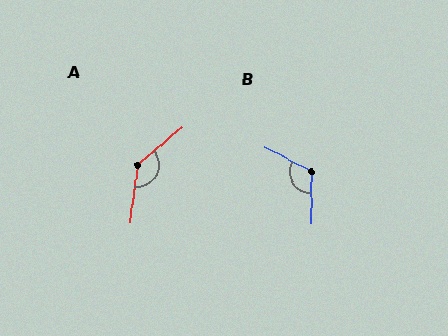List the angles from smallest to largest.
B (117°), A (137°).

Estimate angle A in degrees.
Approximately 137 degrees.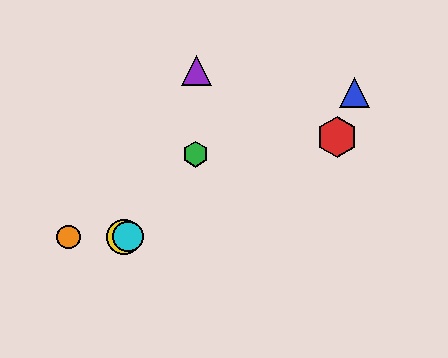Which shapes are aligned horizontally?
The yellow circle, the orange circle, the cyan circle are aligned horizontally.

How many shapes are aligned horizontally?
3 shapes (the yellow circle, the orange circle, the cyan circle) are aligned horizontally.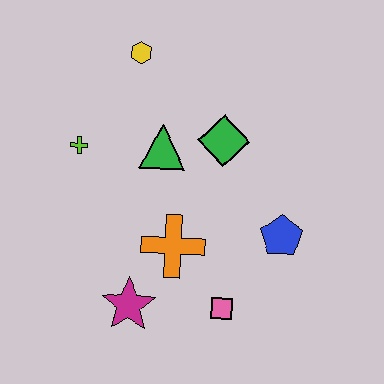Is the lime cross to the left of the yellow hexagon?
Yes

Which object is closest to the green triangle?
The green diamond is closest to the green triangle.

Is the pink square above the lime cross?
No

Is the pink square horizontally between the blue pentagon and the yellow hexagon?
Yes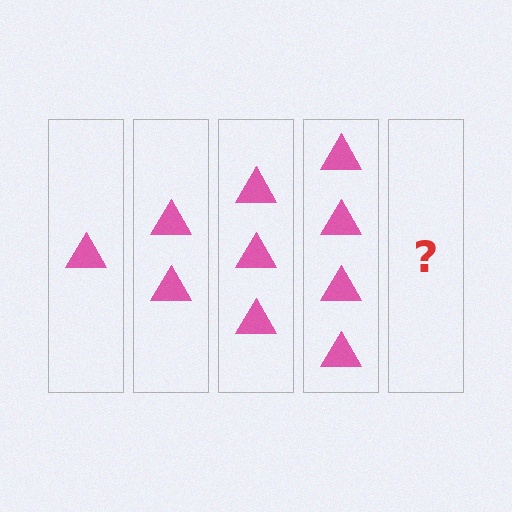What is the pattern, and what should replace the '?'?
The pattern is that each step adds one more triangle. The '?' should be 5 triangles.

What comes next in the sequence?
The next element should be 5 triangles.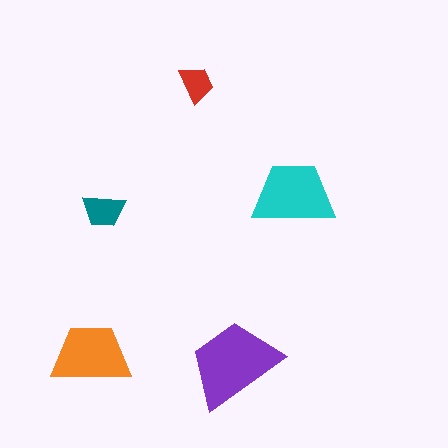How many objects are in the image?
There are 5 objects in the image.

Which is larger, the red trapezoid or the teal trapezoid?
The teal one.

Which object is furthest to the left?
The orange trapezoid is leftmost.